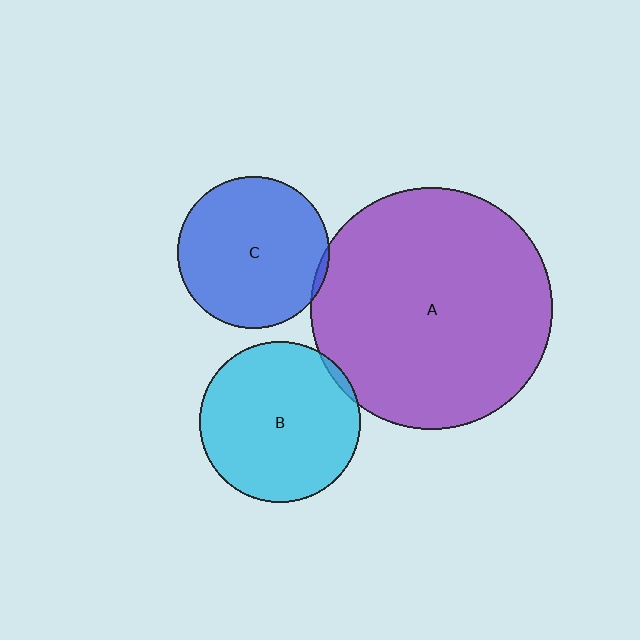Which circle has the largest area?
Circle A (purple).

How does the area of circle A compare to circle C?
Approximately 2.5 times.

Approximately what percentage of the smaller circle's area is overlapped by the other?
Approximately 5%.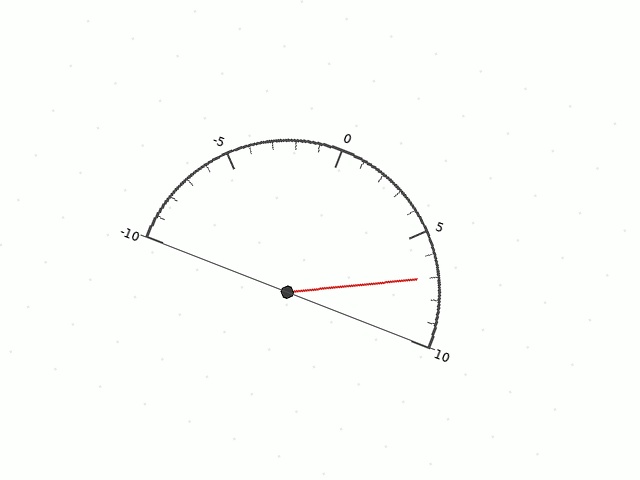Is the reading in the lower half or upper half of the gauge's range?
The reading is in the upper half of the range (-10 to 10).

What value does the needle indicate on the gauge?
The needle indicates approximately 7.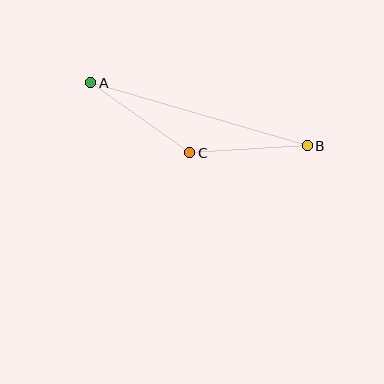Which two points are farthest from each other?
Points A and B are farthest from each other.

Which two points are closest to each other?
Points B and C are closest to each other.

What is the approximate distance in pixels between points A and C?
The distance between A and C is approximately 121 pixels.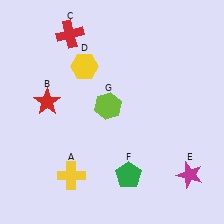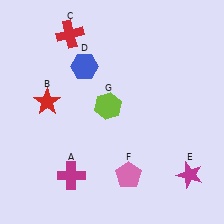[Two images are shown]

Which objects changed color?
A changed from yellow to magenta. D changed from yellow to blue. F changed from green to pink.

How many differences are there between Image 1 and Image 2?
There are 3 differences between the two images.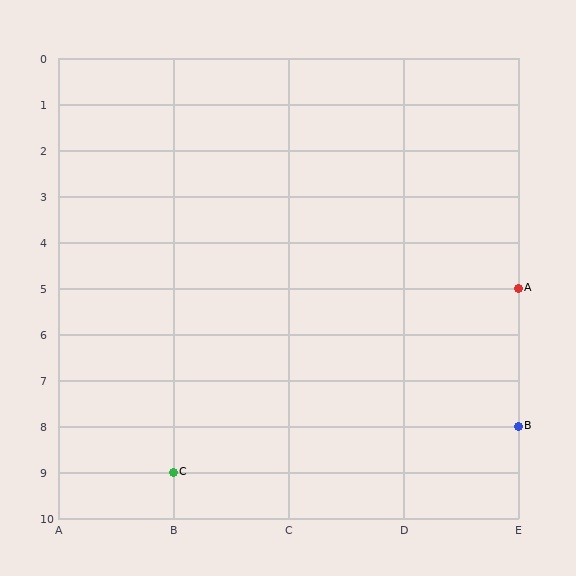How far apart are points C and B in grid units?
Points C and B are 3 columns and 1 row apart (about 3.2 grid units diagonally).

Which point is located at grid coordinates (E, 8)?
Point B is at (E, 8).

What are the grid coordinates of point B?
Point B is at grid coordinates (E, 8).